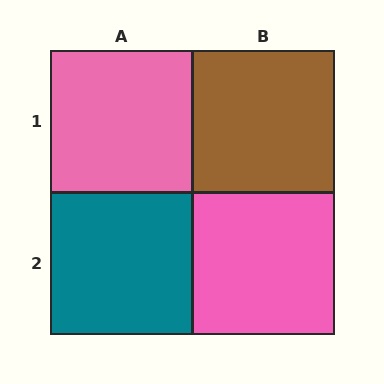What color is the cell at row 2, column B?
Pink.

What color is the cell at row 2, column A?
Teal.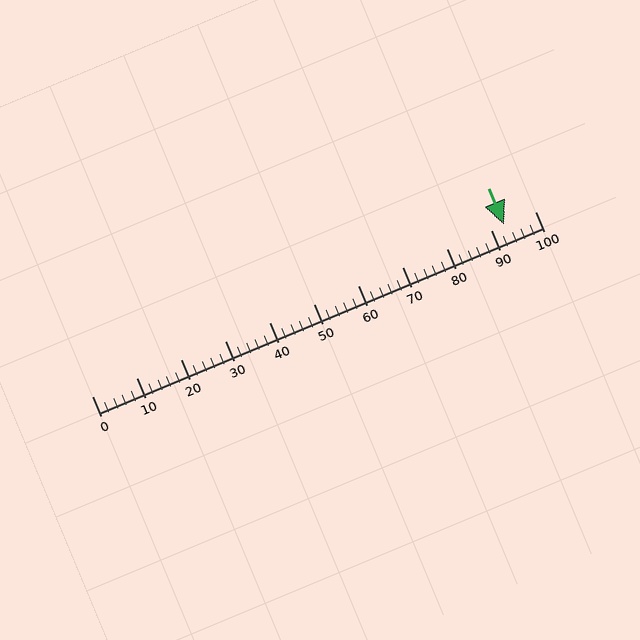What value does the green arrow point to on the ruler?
The green arrow points to approximately 93.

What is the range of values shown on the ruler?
The ruler shows values from 0 to 100.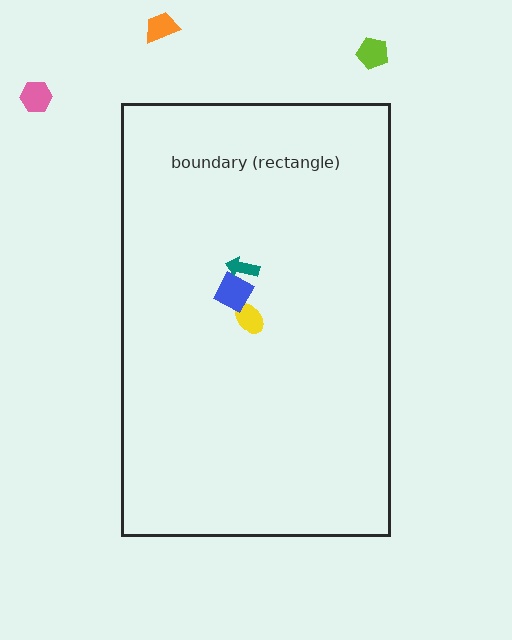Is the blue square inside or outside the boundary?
Inside.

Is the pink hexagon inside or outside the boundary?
Outside.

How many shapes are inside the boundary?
3 inside, 3 outside.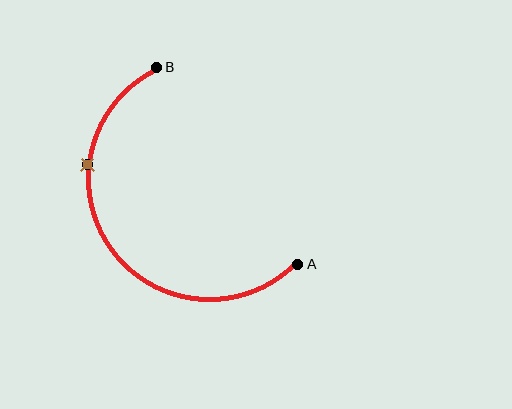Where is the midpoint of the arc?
The arc midpoint is the point on the curve farthest from the straight line joining A and B. It sits below and to the left of that line.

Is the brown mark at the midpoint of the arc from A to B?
No. The brown mark lies on the arc but is closer to endpoint B. The arc midpoint would be at the point on the curve equidistant along the arc from both A and B.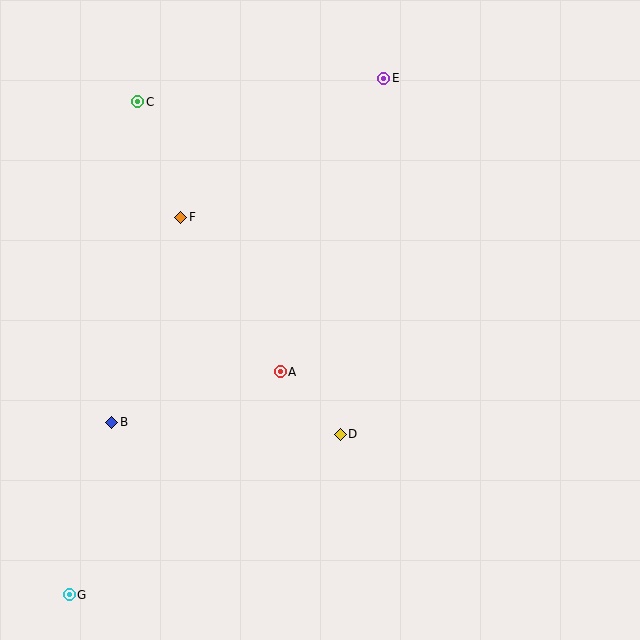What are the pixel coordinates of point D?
Point D is at (340, 434).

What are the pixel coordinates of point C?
Point C is at (138, 102).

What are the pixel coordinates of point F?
Point F is at (181, 217).